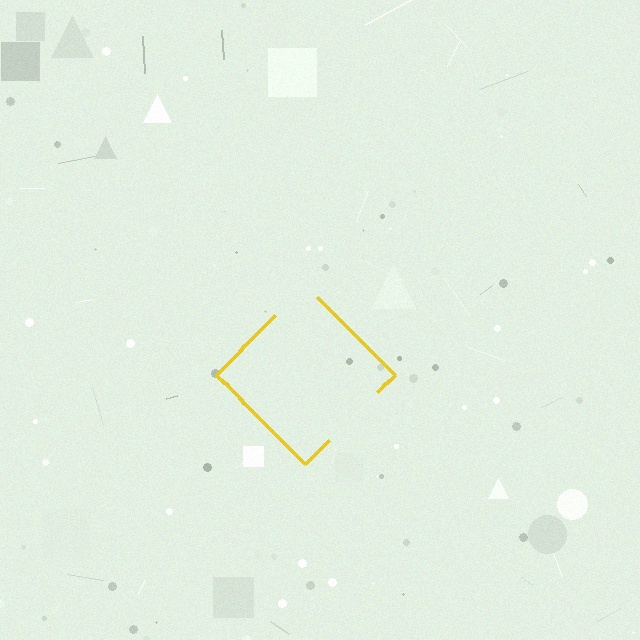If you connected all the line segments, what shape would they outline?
They would outline a diamond.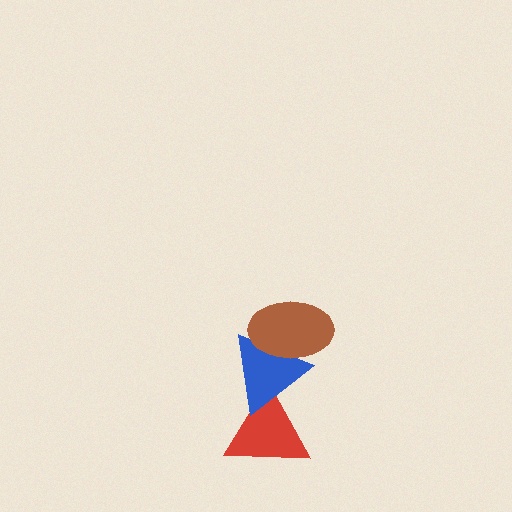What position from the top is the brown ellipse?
The brown ellipse is 1st from the top.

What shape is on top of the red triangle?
The blue triangle is on top of the red triangle.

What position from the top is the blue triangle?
The blue triangle is 2nd from the top.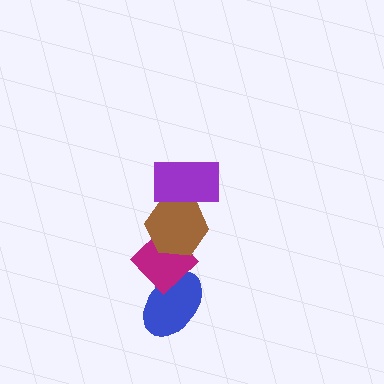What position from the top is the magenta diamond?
The magenta diamond is 3rd from the top.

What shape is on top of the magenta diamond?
The brown hexagon is on top of the magenta diamond.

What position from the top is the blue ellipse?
The blue ellipse is 4th from the top.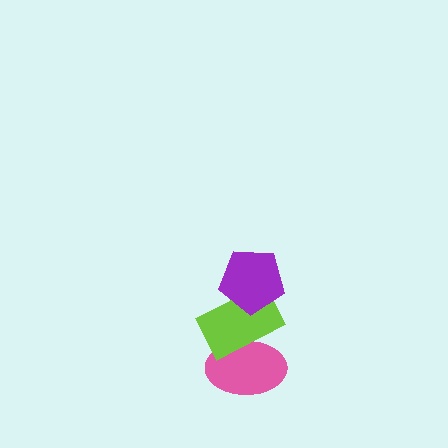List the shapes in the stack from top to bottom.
From top to bottom: the purple pentagon, the lime rectangle, the pink ellipse.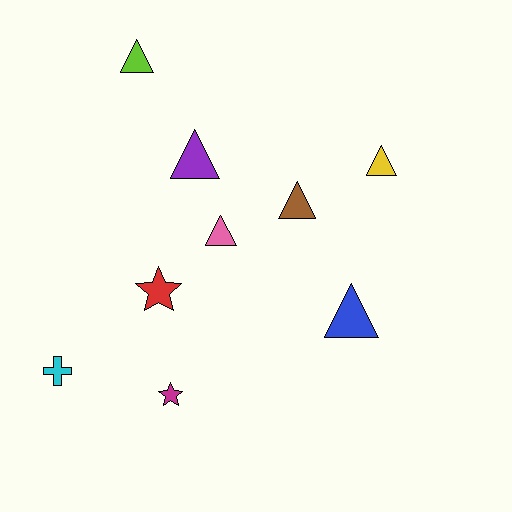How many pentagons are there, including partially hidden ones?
There are no pentagons.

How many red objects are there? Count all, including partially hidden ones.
There is 1 red object.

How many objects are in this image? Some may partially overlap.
There are 9 objects.